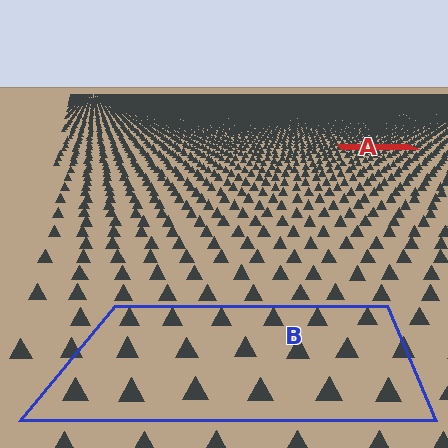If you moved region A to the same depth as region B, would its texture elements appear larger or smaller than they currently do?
They would appear larger. At a closer depth, the same texture elements are projected at a bigger on-screen size.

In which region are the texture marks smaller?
The texture marks are smaller in region A, because it is farther away.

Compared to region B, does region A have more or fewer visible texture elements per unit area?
Region A has more texture elements per unit area — they are packed more densely because it is farther away.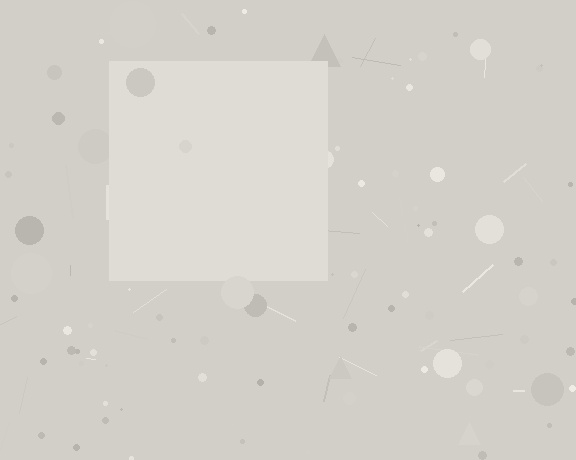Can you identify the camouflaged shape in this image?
The camouflaged shape is a square.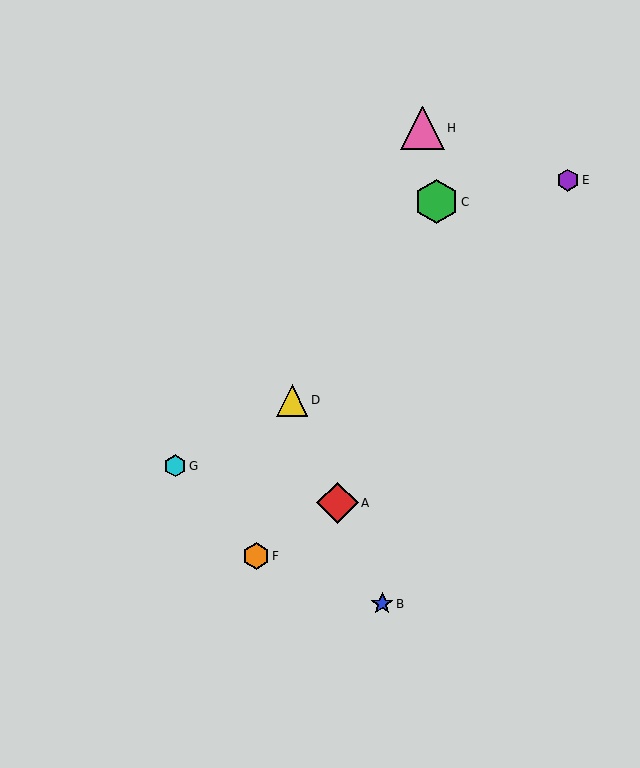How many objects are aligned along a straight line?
3 objects (A, B, D) are aligned along a straight line.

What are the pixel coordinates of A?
Object A is at (337, 503).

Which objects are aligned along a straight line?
Objects A, B, D are aligned along a straight line.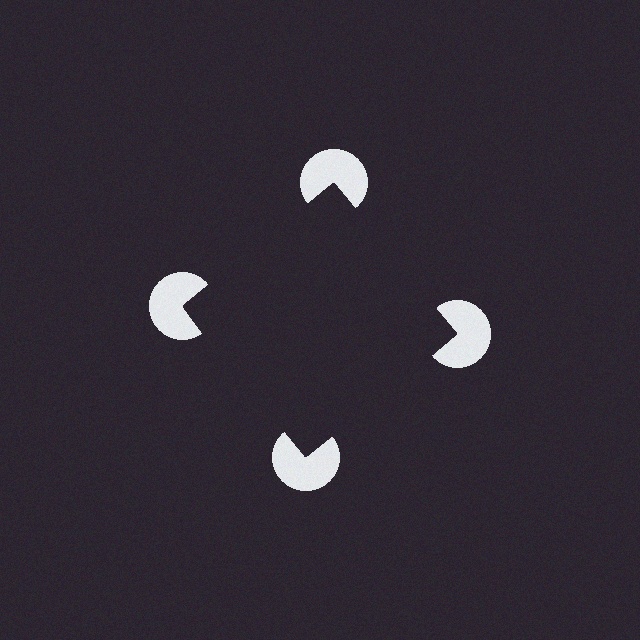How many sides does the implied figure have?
4 sides.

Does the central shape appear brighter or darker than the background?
It typically appears slightly darker than the background, even though no actual brightness change is drawn.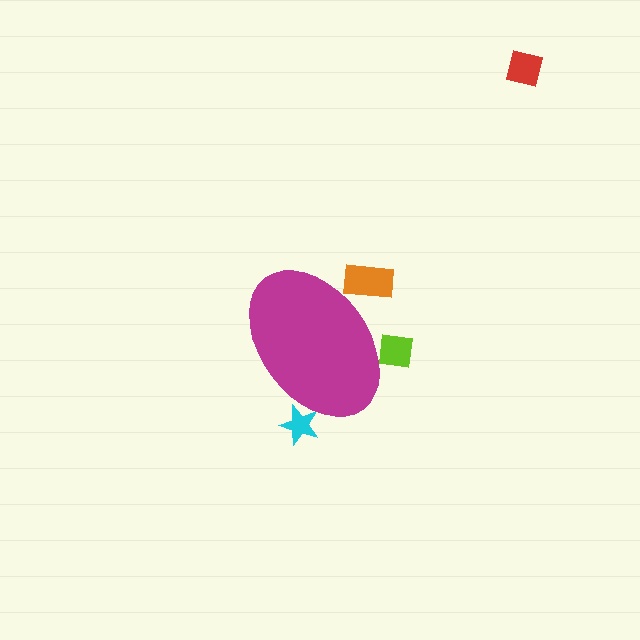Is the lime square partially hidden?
Yes, the lime square is partially hidden behind the magenta ellipse.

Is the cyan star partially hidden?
Yes, the cyan star is partially hidden behind the magenta ellipse.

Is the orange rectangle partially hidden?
Yes, the orange rectangle is partially hidden behind the magenta ellipse.